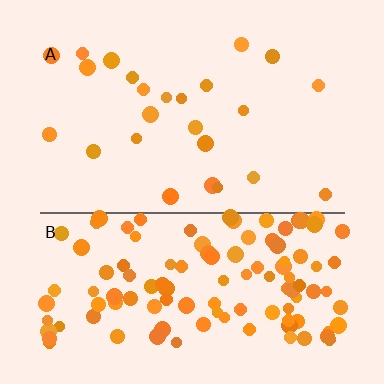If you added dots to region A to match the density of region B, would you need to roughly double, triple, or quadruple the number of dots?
Approximately quadruple.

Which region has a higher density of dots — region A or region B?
B (the bottom).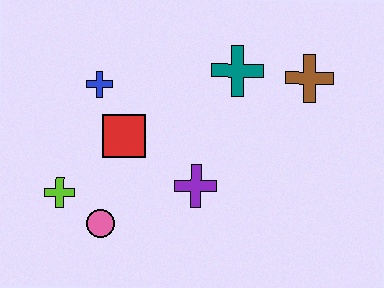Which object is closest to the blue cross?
The red square is closest to the blue cross.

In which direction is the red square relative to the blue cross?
The red square is below the blue cross.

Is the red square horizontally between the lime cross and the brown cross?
Yes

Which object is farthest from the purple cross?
The brown cross is farthest from the purple cross.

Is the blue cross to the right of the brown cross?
No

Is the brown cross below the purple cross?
No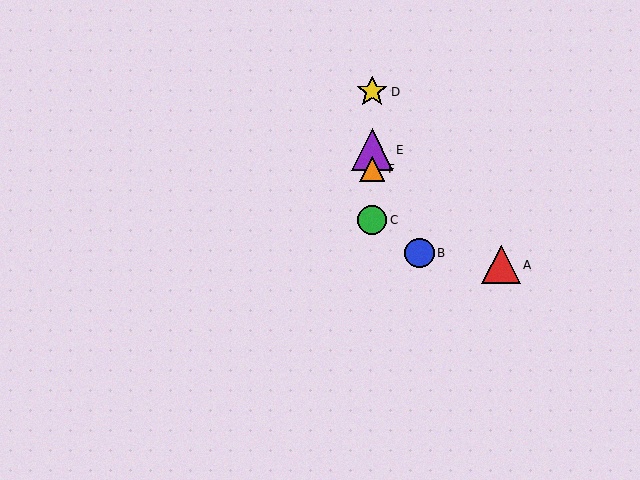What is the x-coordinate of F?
Object F is at x≈372.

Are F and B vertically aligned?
No, F is at x≈372 and B is at x≈419.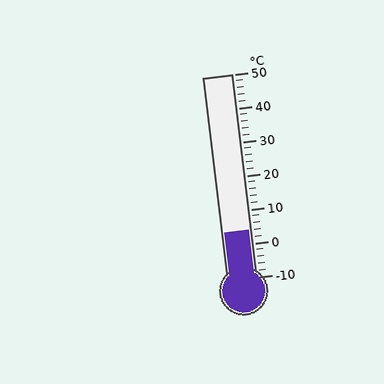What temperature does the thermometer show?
The thermometer shows approximately 4°C.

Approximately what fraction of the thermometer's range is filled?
The thermometer is filled to approximately 25% of its range.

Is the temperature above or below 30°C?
The temperature is below 30°C.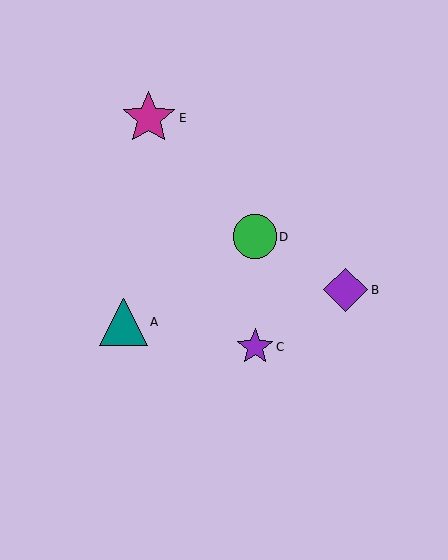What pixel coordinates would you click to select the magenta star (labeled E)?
Click at (149, 118) to select the magenta star E.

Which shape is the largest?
The magenta star (labeled E) is the largest.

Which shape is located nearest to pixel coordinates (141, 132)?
The magenta star (labeled E) at (149, 118) is nearest to that location.